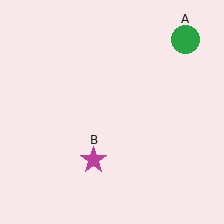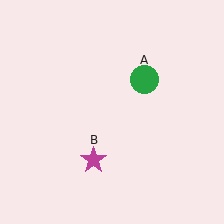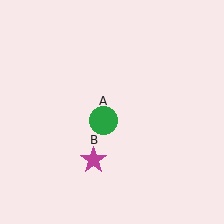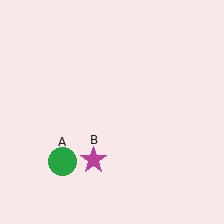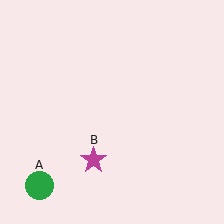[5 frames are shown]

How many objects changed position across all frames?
1 object changed position: green circle (object A).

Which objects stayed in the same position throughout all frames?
Magenta star (object B) remained stationary.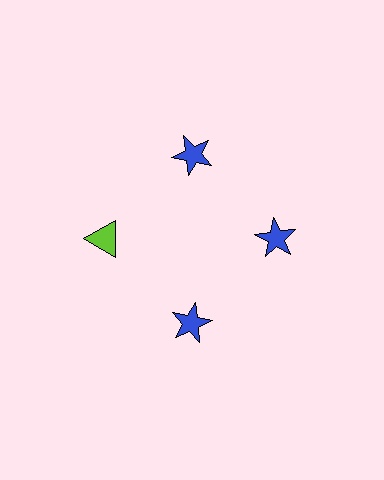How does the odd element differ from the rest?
It differs in both color (lime instead of blue) and shape (triangle instead of star).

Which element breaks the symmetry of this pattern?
The lime triangle at roughly the 9 o'clock position breaks the symmetry. All other shapes are blue stars.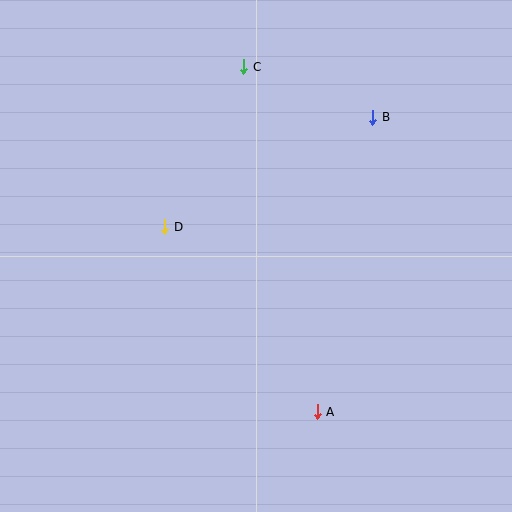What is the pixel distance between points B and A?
The distance between B and A is 300 pixels.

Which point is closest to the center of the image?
Point D at (165, 227) is closest to the center.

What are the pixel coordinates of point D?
Point D is at (165, 227).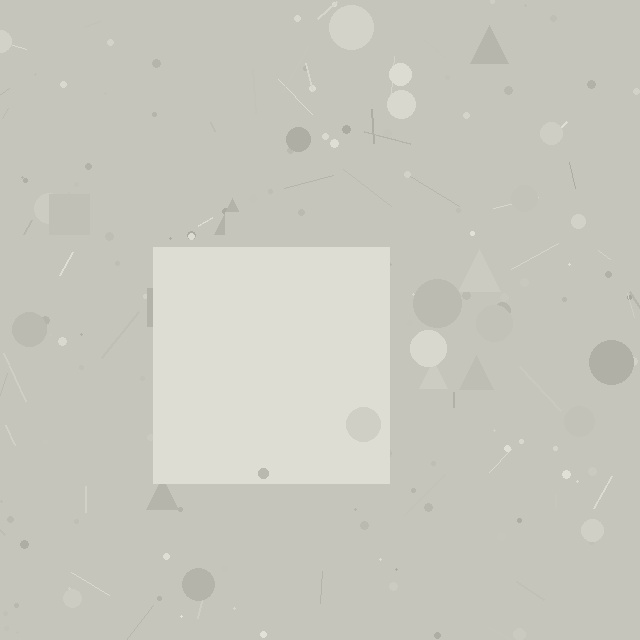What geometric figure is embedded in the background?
A square is embedded in the background.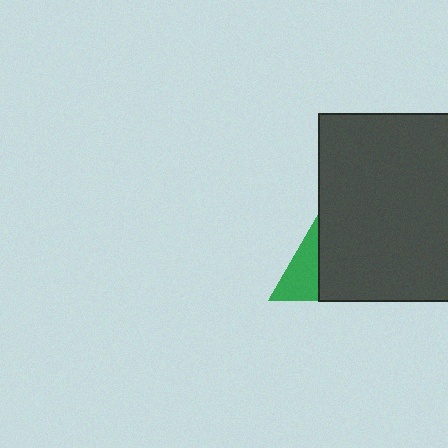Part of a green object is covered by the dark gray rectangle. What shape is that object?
It is a triangle.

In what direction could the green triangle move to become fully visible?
The green triangle could move left. That would shift it out from behind the dark gray rectangle entirely.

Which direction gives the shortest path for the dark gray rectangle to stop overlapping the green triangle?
Moving right gives the shortest separation.